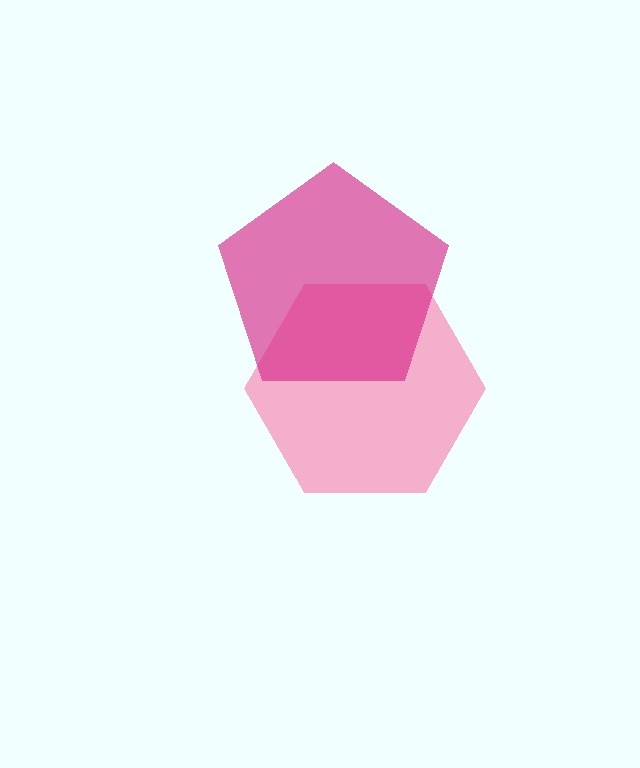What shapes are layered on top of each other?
The layered shapes are: a pink hexagon, a magenta pentagon.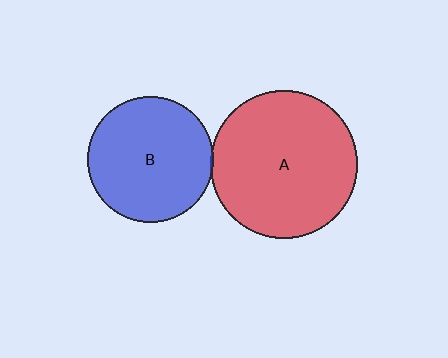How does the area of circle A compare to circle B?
Approximately 1.4 times.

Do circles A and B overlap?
Yes.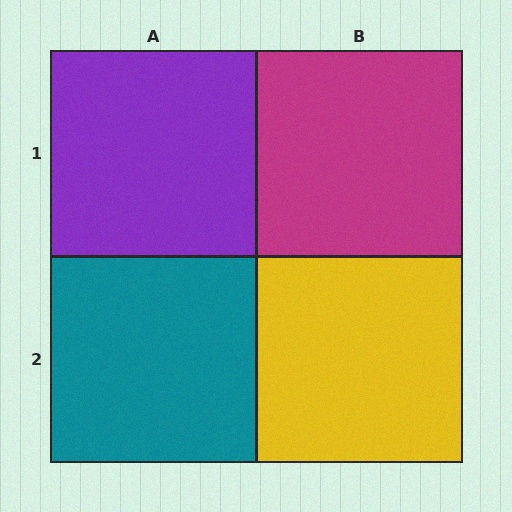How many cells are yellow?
1 cell is yellow.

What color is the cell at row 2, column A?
Teal.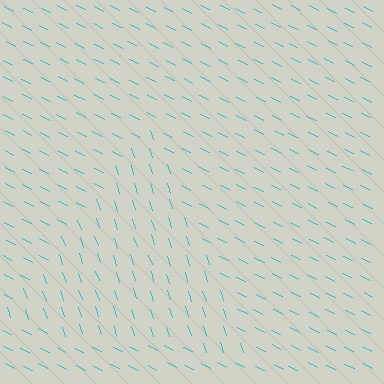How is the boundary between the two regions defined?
The boundary is defined purely by a change in line orientation (approximately 45 degrees difference). All lines are the same color and thickness.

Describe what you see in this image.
The image is filled with small cyan line segments. A triangle region in the image has lines oriented differently from the surrounding lines, creating a visible texture boundary.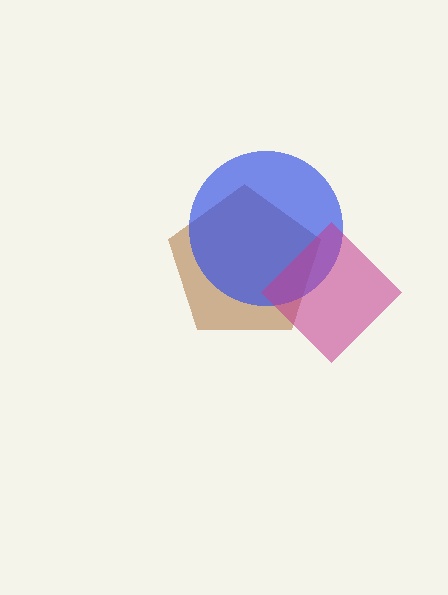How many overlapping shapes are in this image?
There are 3 overlapping shapes in the image.